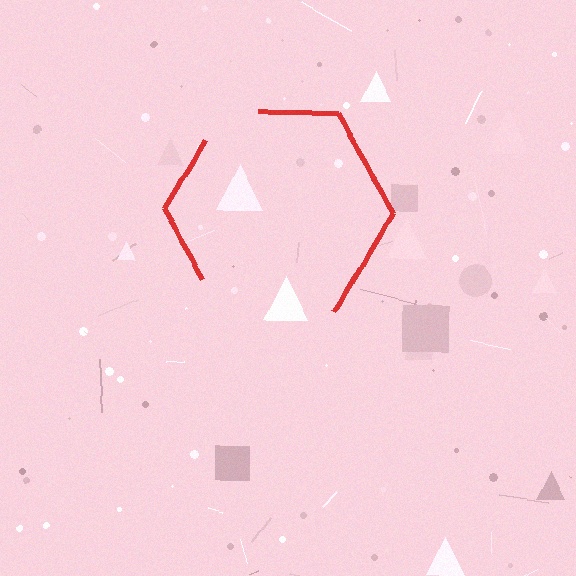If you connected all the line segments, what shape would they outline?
They would outline a hexagon.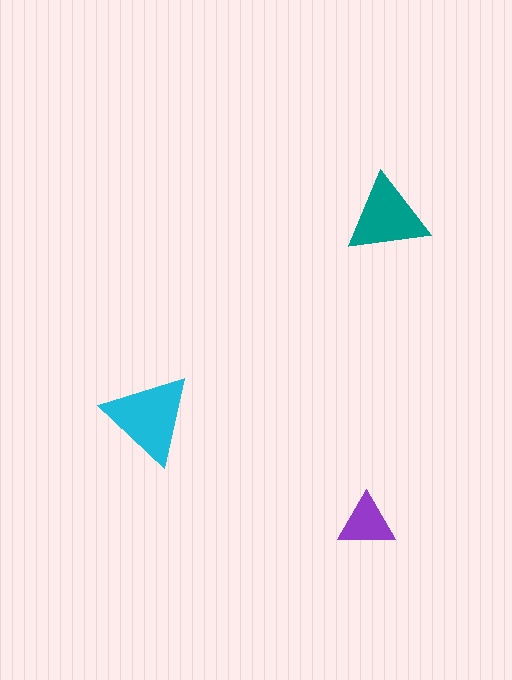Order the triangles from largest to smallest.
the cyan one, the teal one, the purple one.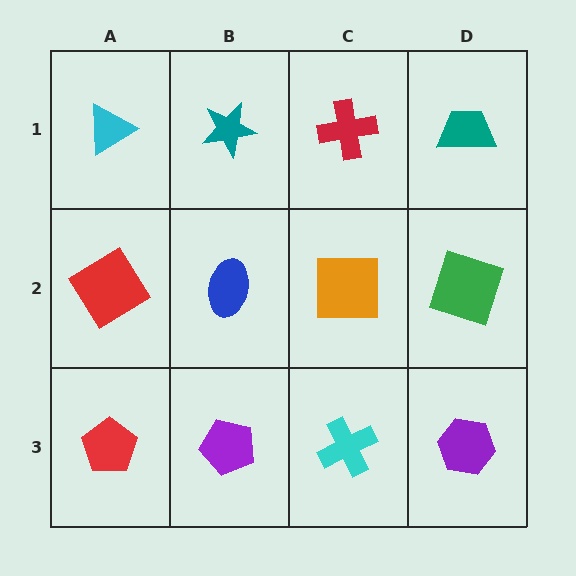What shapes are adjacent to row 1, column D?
A green square (row 2, column D), a red cross (row 1, column C).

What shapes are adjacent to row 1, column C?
An orange square (row 2, column C), a teal star (row 1, column B), a teal trapezoid (row 1, column D).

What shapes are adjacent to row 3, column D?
A green square (row 2, column D), a cyan cross (row 3, column C).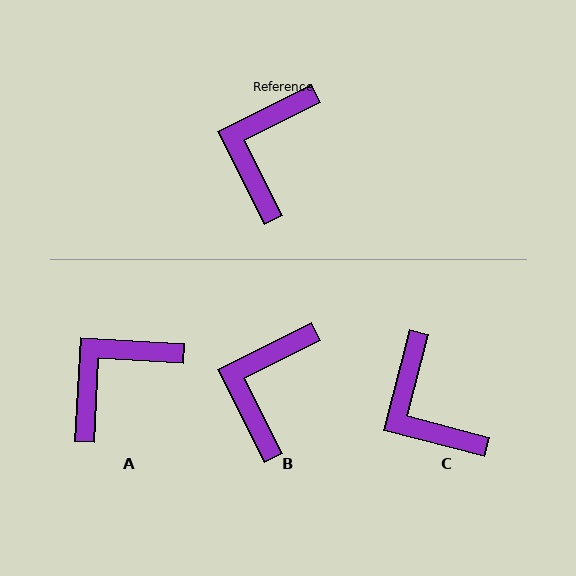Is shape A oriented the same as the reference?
No, it is off by about 30 degrees.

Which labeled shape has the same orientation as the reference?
B.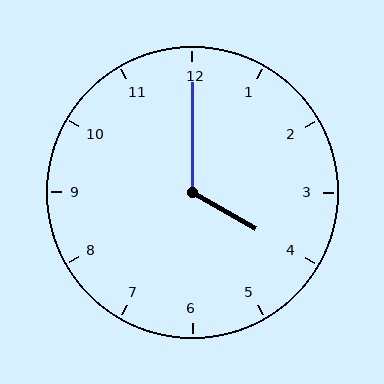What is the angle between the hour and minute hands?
Approximately 120 degrees.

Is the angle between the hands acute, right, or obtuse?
It is obtuse.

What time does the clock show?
4:00.